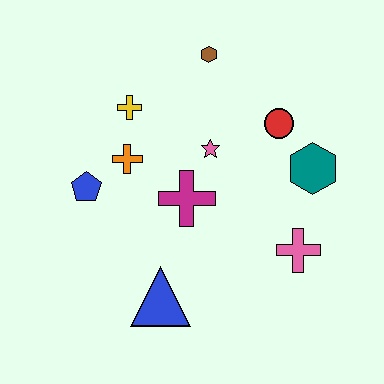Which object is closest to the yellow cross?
The orange cross is closest to the yellow cross.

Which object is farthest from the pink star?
The blue triangle is farthest from the pink star.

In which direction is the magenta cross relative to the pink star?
The magenta cross is below the pink star.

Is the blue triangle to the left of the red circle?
Yes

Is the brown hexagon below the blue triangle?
No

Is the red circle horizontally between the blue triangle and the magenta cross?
No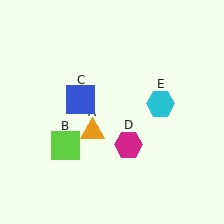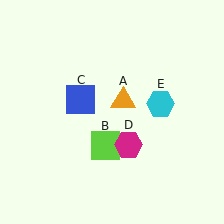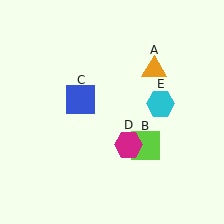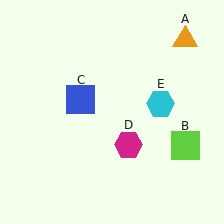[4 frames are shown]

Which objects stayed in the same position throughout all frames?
Blue square (object C) and magenta hexagon (object D) and cyan hexagon (object E) remained stationary.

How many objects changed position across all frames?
2 objects changed position: orange triangle (object A), lime square (object B).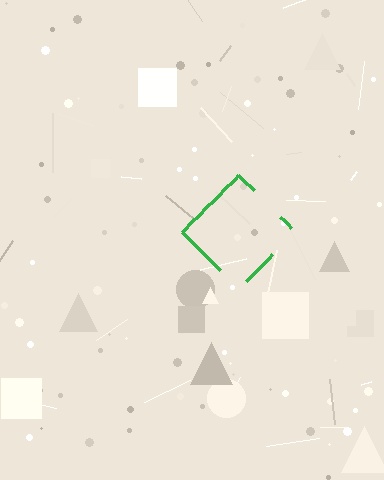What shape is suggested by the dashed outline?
The dashed outline suggests a diamond.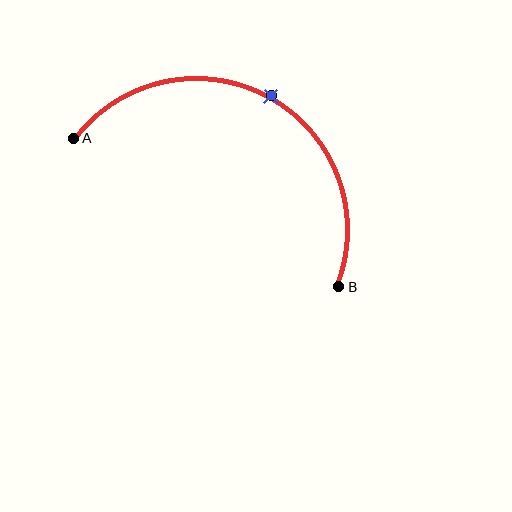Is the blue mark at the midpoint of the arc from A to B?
Yes. The blue mark lies on the arc at equal arc-length from both A and B — it is the arc midpoint.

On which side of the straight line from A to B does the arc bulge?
The arc bulges above the straight line connecting A and B.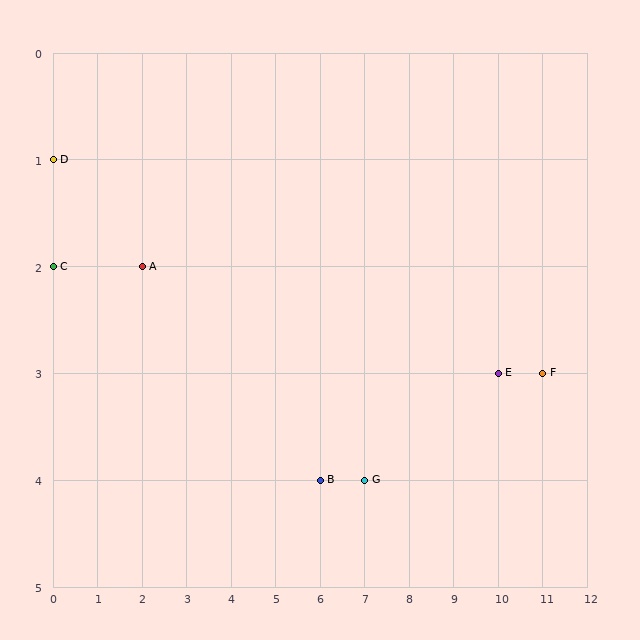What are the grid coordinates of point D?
Point D is at grid coordinates (0, 1).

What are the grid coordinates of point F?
Point F is at grid coordinates (11, 3).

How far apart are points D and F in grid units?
Points D and F are 11 columns and 2 rows apart (about 11.2 grid units diagonally).